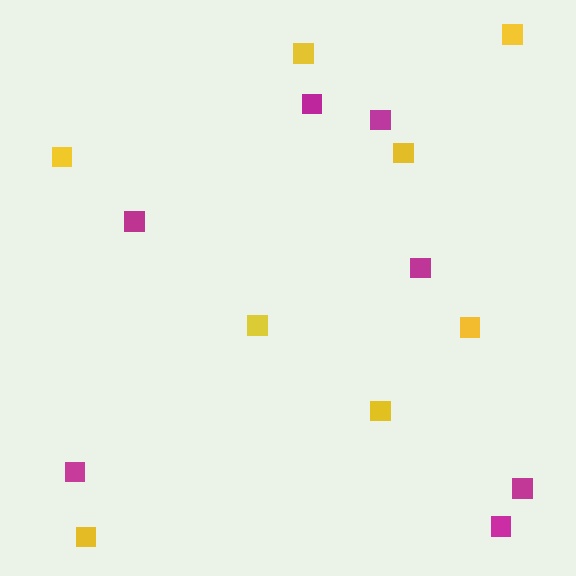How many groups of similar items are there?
There are 2 groups: one group of magenta squares (7) and one group of yellow squares (8).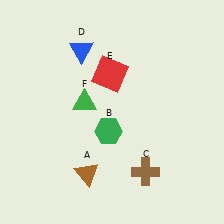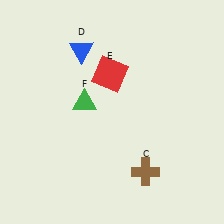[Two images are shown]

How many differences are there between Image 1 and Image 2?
There are 2 differences between the two images.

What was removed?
The green hexagon (B), the brown triangle (A) were removed in Image 2.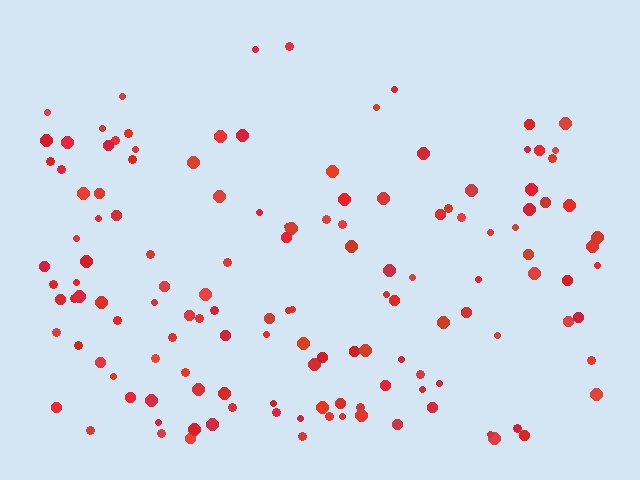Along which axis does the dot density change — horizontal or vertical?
Vertical.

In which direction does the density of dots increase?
From top to bottom, with the bottom side densest.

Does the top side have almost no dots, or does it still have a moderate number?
Still a moderate number, just noticeably fewer than the bottom.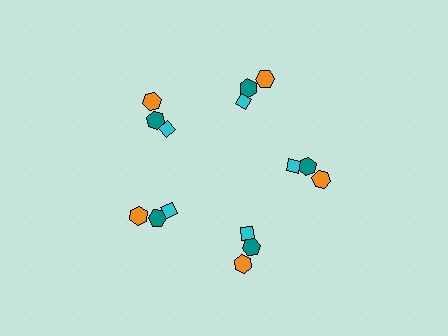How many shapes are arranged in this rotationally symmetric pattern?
There are 15 shapes, arranged in 5 groups of 3.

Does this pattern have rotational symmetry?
Yes, this pattern has 5-fold rotational symmetry. It looks the same after rotating 72 degrees around the center.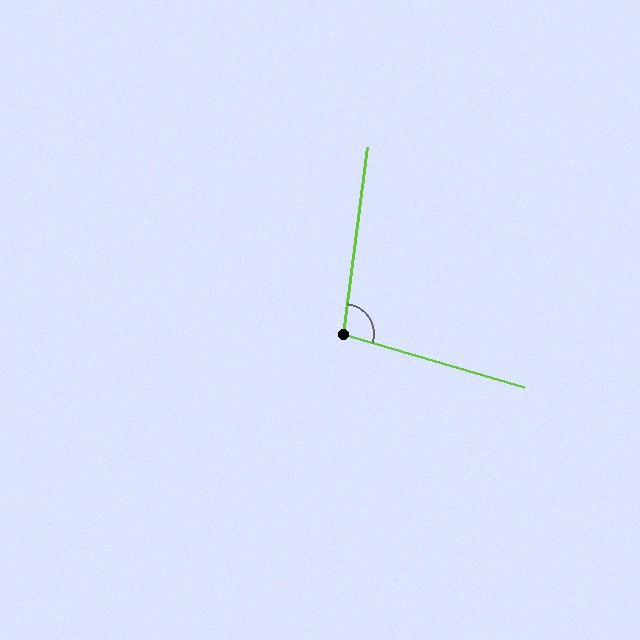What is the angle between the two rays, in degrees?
Approximately 99 degrees.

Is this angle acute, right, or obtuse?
It is obtuse.